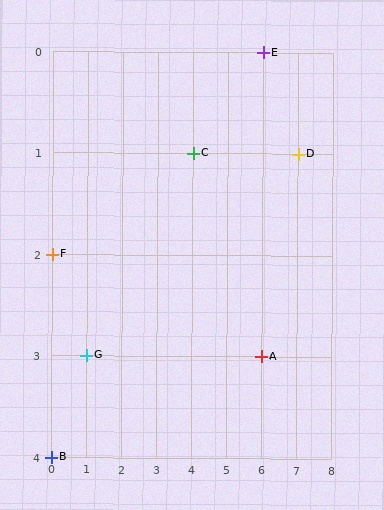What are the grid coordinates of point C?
Point C is at grid coordinates (4, 1).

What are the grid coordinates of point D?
Point D is at grid coordinates (7, 1).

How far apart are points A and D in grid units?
Points A and D are 1 column and 2 rows apart (about 2.2 grid units diagonally).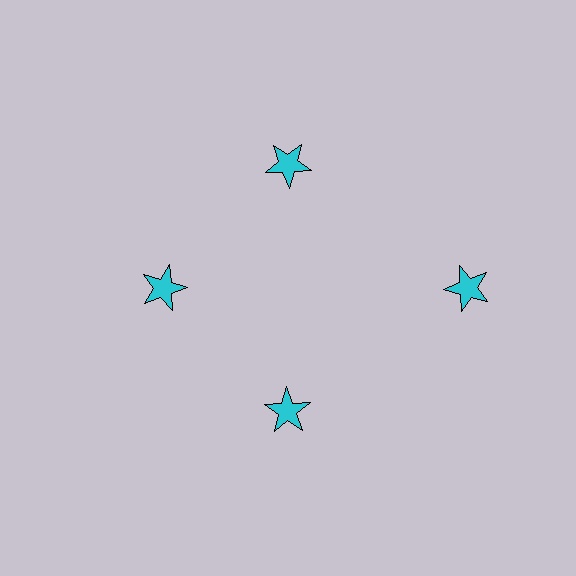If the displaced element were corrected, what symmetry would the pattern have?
It would have 4-fold rotational symmetry — the pattern would map onto itself every 90 degrees.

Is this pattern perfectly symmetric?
No. The 4 cyan stars are arranged in a ring, but one element near the 3 o'clock position is pushed outward from the center, breaking the 4-fold rotational symmetry.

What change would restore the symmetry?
The symmetry would be restored by moving it inward, back onto the ring so that all 4 stars sit at equal angles and equal distance from the center.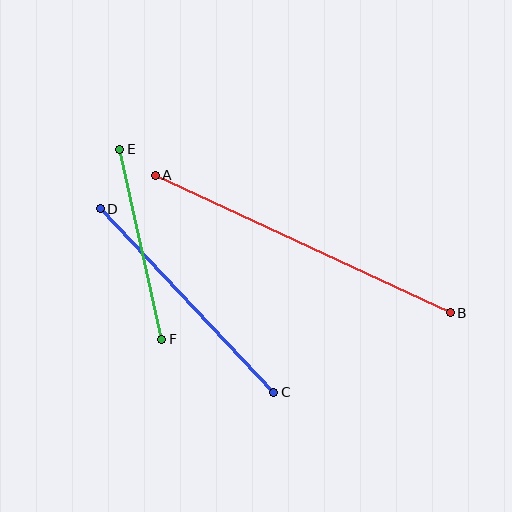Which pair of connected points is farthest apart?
Points A and B are farthest apart.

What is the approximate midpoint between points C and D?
The midpoint is at approximately (187, 300) pixels.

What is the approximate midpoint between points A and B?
The midpoint is at approximately (303, 244) pixels.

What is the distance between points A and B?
The distance is approximately 325 pixels.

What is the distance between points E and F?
The distance is approximately 195 pixels.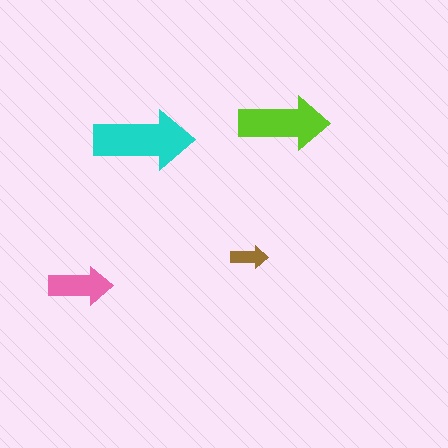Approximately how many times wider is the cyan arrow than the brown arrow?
About 2.5 times wider.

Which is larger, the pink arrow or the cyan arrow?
The cyan one.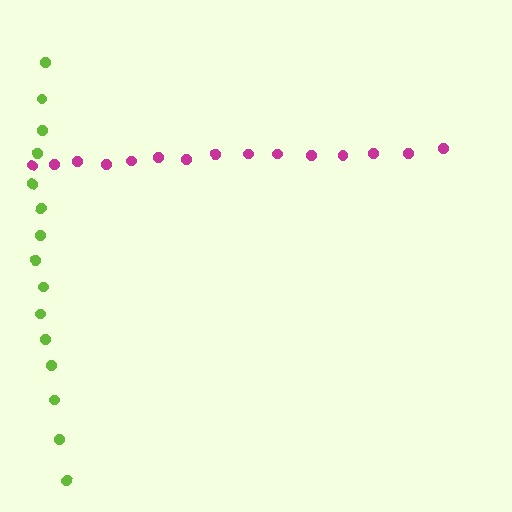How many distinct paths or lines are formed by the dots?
There are 2 distinct paths.